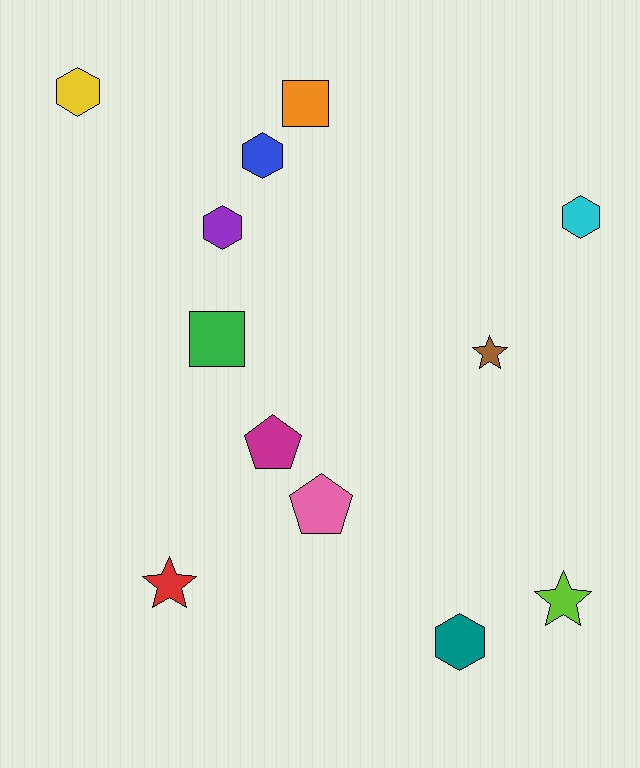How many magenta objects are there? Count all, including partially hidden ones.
There is 1 magenta object.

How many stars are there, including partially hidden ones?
There are 3 stars.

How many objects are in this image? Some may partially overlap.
There are 12 objects.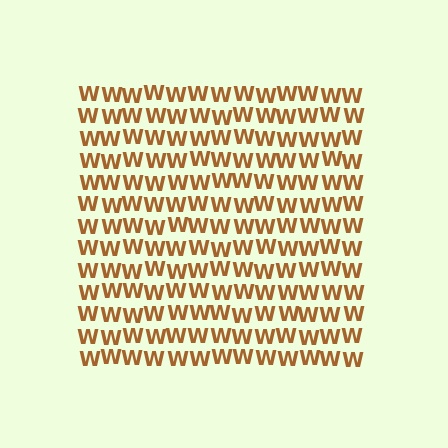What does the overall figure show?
The overall figure shows a square.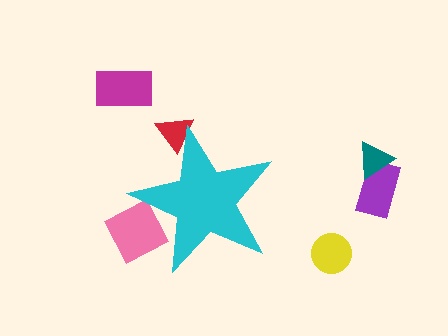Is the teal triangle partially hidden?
No, the teal triangle is fully visible.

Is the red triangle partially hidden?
Yes, the red triangle is partially hidden behind the cyan star.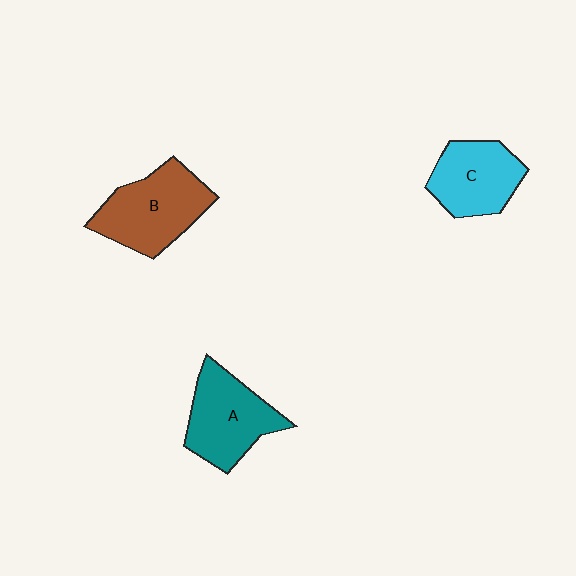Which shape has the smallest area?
Shape C (cyan).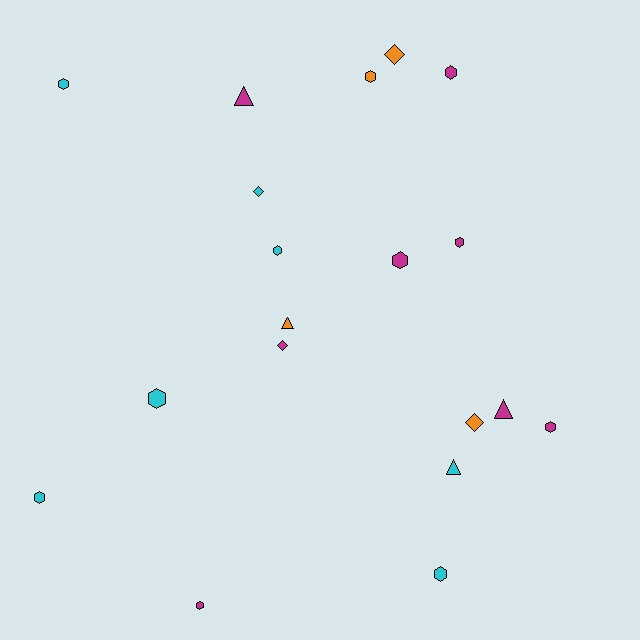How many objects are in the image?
There are 19 objects.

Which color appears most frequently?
Magenta, with 8 objects.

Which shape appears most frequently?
Hexagon, with 11 objects.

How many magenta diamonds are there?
There is 1 magenta diamond.